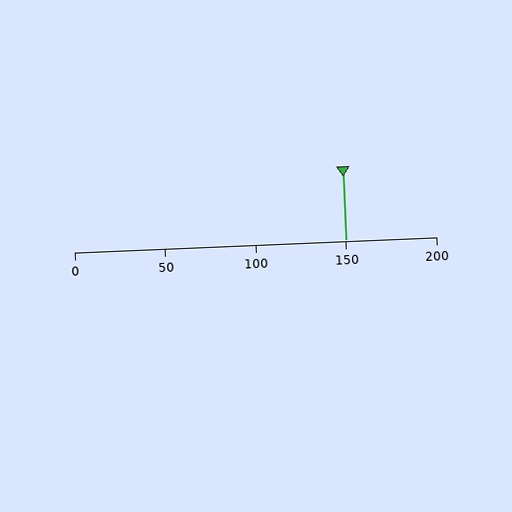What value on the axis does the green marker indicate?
The marker indicates approximately 150.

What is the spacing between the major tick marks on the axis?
The major ticks are spaced 50 apart.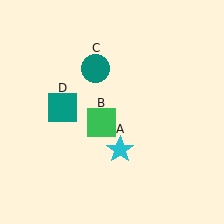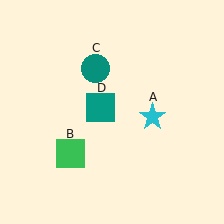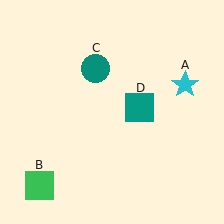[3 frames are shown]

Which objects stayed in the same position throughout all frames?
Teal circle (object C) remained stationary.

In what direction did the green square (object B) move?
The green square (object B) moved down and to the left.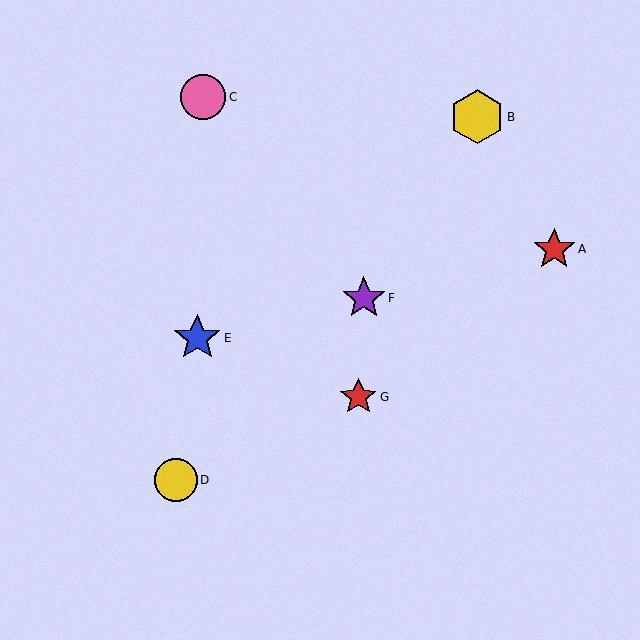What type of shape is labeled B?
Shape B is a yellow hexagon.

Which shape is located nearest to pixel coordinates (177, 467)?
The yellow circle (labeled D) at (176, 480) is nearest to that location.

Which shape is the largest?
The yellow hexagon (labeled B) is the largest.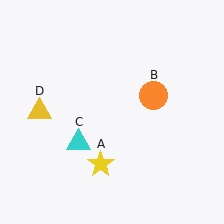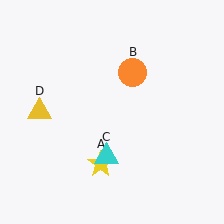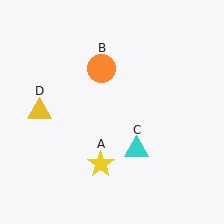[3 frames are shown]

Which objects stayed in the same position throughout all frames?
Yellow star (object A) and yellow triangle (object D) remained stationary.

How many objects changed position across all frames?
2 objects changed position: orange circle (object B), cyan triangle (object C).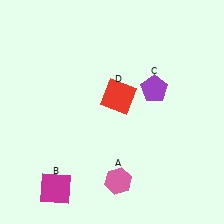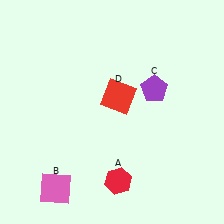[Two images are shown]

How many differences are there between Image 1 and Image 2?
There are 2 differences between the two images.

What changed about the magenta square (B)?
In Image 1, B is magenta. In Image 2, it changed to pink.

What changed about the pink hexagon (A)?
In Image 1, A is pink. In Image 2, it changed to red.